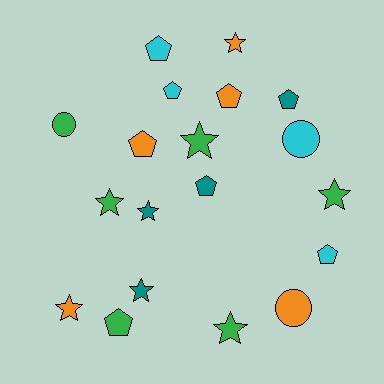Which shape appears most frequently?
Pentagon, with 8 objects.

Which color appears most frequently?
Green, with 6 objects.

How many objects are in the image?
There are 19 objects.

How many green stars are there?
There are 4 green stars.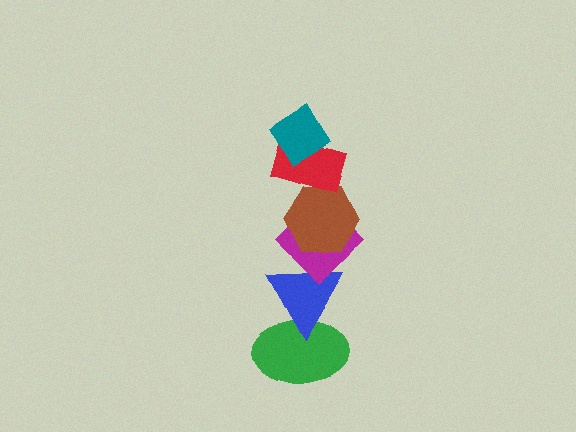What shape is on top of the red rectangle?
The teal diamond is on top of the red rectangle.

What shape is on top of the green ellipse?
The blue triangle is on top of the green ellipse.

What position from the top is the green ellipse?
The green ellipse is 6th from the top.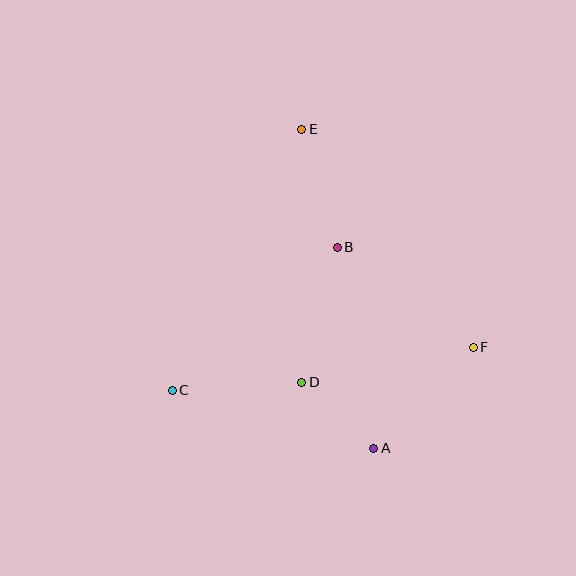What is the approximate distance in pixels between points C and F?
The distance between C and F is approximately 304 pixels.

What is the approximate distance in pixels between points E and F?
The distance between E and F is approximately 277 pixels.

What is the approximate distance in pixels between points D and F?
The distance between D and F is approximately 175 pixels.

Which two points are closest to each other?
Points A and D are closest to each other.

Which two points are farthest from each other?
Points A and E are farthest from each other.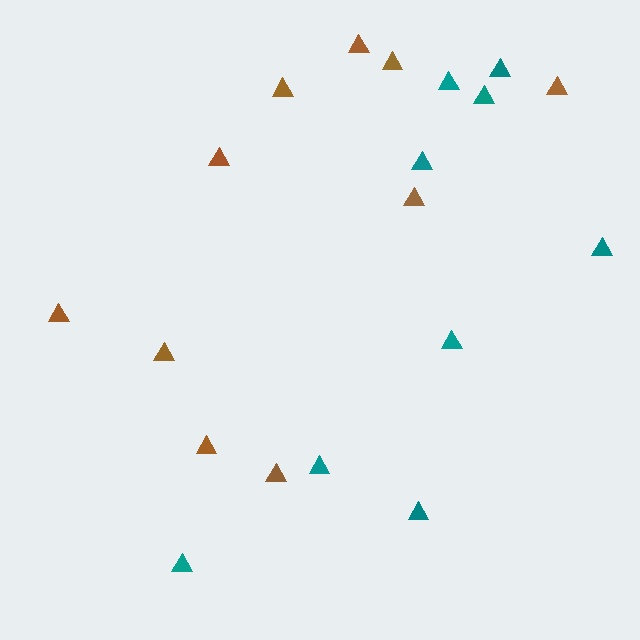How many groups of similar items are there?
There are 2 groups: one group of brown triangles (10) and one group of teal triangles (9).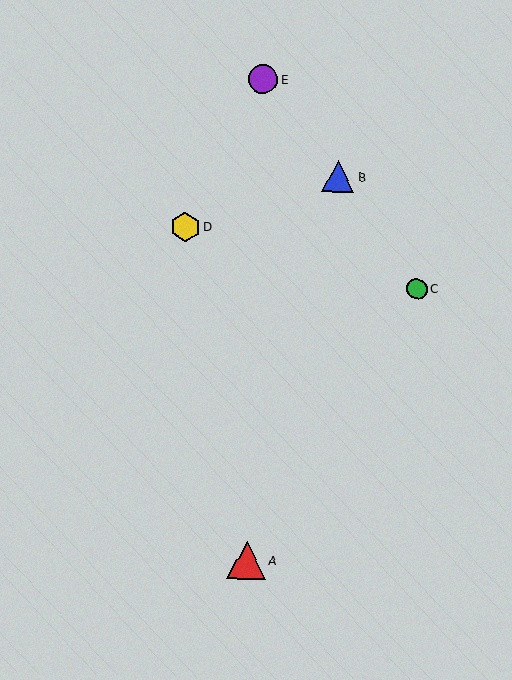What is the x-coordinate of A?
Object A is at x≈247.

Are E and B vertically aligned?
No, E is at x≈263 and B is at x≈338.